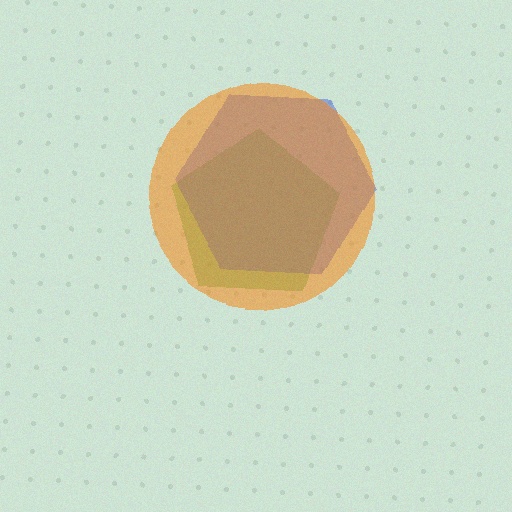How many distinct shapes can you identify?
There are 3 distinct shapes: a green pentagon, a blue hexagon, an orange circle.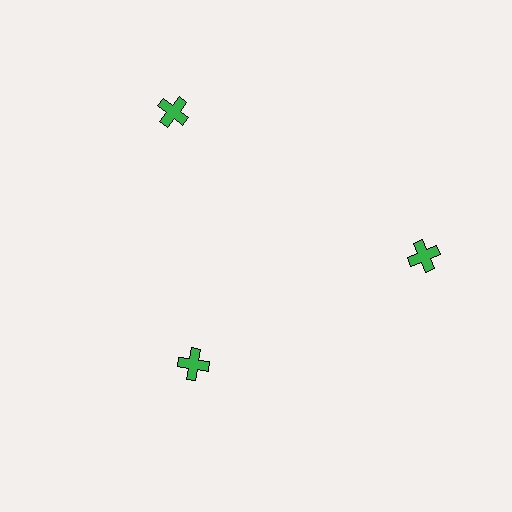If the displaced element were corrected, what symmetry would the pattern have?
It would have 3-fold rotational symmetry — the pattern would map onto itself every 120 degrees.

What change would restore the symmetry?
The symmetry would be restored by moving it outward, back onto the ring so that all 3 crosses sit at equal angles and equal distance from the center.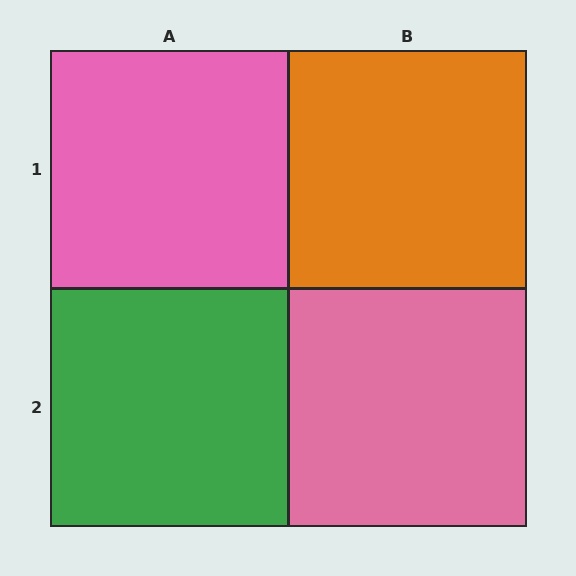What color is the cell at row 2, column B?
Pink.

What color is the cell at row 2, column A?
Green.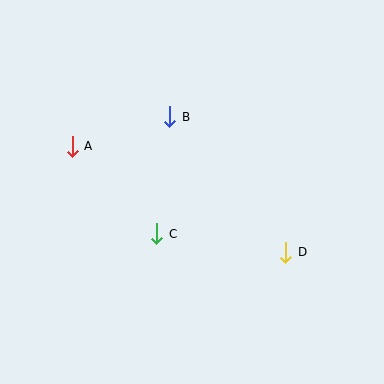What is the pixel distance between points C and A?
The distance between C and A is 122 pixels.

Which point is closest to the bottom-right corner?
Point D is closest to the bottom-right corner.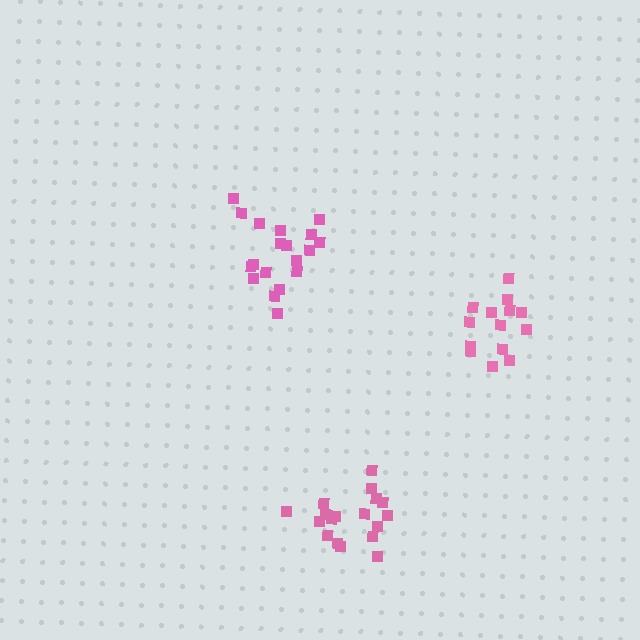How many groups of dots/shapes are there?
There are 3 groups.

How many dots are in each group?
Group 1: 19 dots, Group 2: 14 dots, Group 3: 18 dots (51 total).